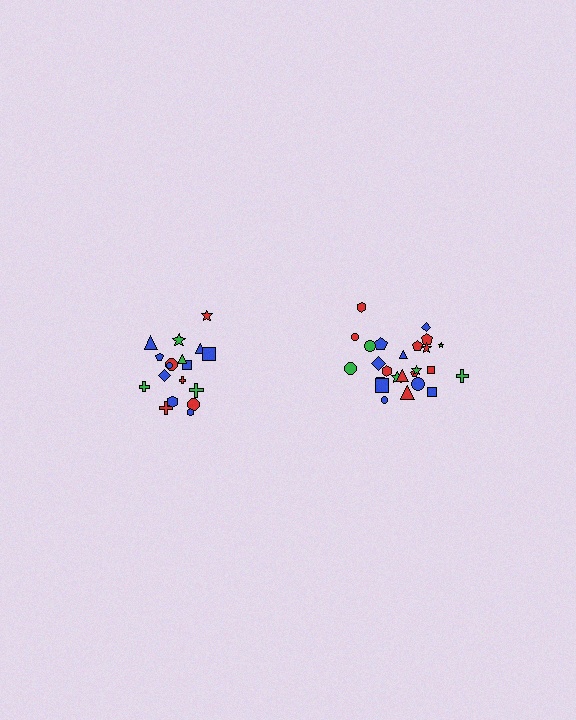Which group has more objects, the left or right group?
The right group.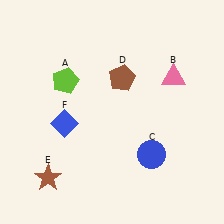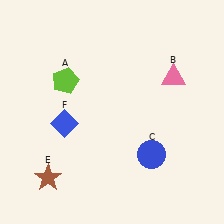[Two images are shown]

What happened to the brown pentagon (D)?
The brown pentagon (D) was removed in Image 2. It was in the top-right area of Image 1.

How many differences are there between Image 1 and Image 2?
There is 1 difference between the two images.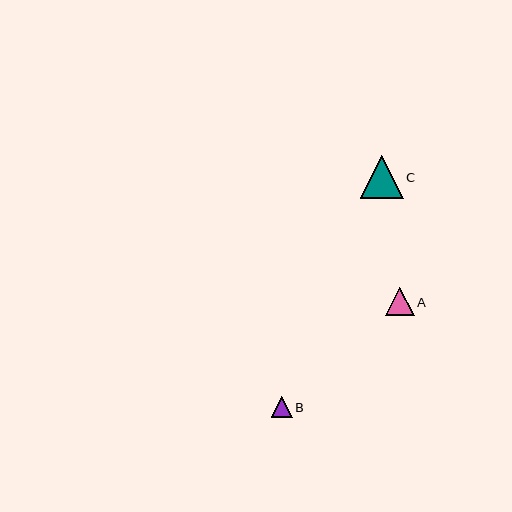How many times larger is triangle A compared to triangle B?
Triangle A is approximately 1.4 times the size of triangle B.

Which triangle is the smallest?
Triangle B is the smallest with a size of approximately 21 pixels.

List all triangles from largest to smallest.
From largest to smallest: C, A, B.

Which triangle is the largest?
Triangle C is the largest with a size of approximately 43 pixels.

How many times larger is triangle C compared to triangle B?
Triangle C is approximately 2.1 times the size of triangle B.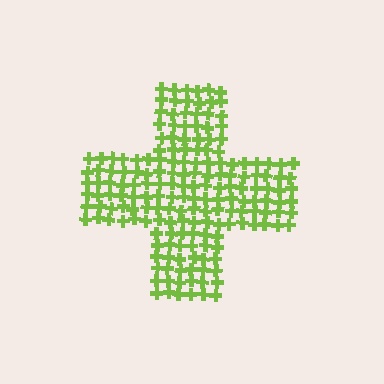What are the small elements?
The small elements are crosses.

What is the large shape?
The large shape is a cross.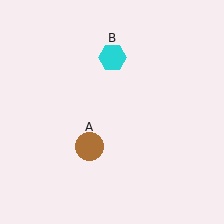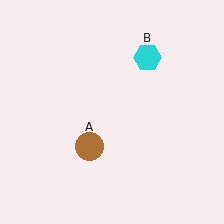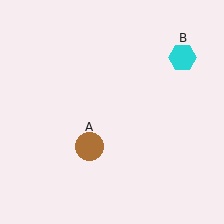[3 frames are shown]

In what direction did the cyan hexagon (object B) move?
The cyan hexagon (object B) moved right.